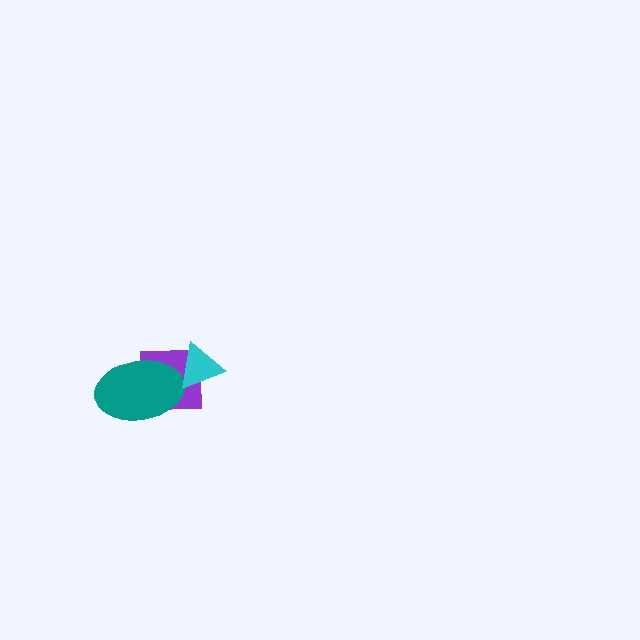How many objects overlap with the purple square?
2 objects overlap with the purple square.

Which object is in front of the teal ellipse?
The cyan triangle is in front of the teal ellipse.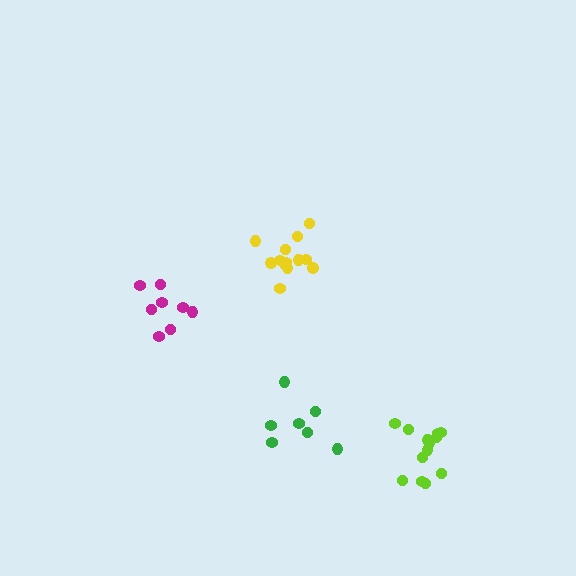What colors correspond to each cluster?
The clusters are colored: green, yellow, magenta, lime.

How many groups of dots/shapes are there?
There are 4 groups.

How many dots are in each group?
Group 1: 7 dots, Group 2: 13 dots, Group 3: 8 dots, Group 4: 13 dots (41 total).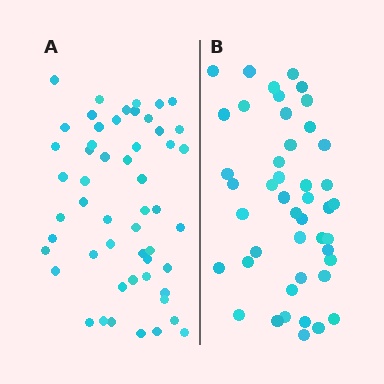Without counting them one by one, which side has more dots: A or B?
Region A (the left region) has more dots.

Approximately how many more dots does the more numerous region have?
Region A has roughly 8 or so more dots than region B.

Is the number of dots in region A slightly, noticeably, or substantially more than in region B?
Region A has only slightly more — the two regions are fairly close. The ratio is roughly 1.2 to 1.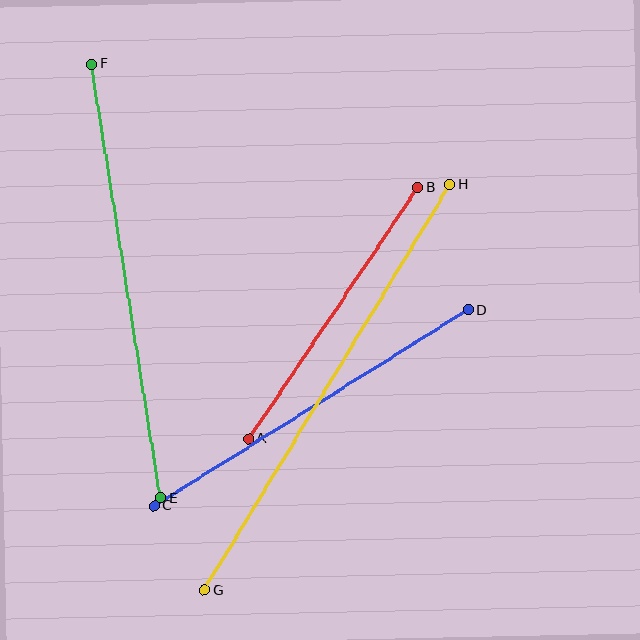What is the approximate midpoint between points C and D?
The midpoint is at approximately (311, 408) pixels.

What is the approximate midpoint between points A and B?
The midpoint is at approximately (333, 313) pixels.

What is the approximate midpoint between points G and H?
The midpoint is at approximately (327, 388) pixels.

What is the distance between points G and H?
The distance is approximately 474 pixels.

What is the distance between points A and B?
The distance is approximately 303 pixels.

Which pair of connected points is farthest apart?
Points G and H are farthest apart.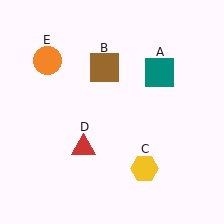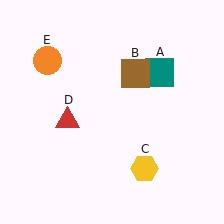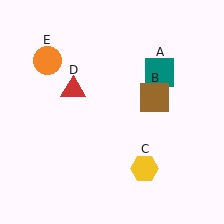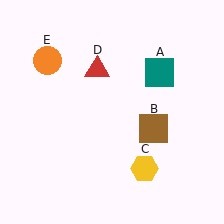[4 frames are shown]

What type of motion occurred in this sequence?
The brown square (object B), red triangle (object D) rotated clockwise around the center of the scene.